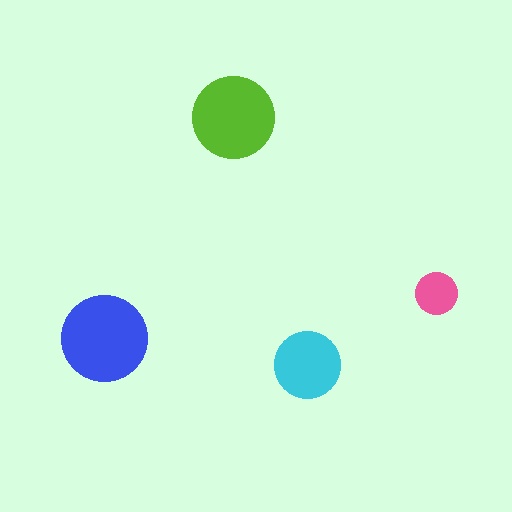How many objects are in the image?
There are 4 objects in the image.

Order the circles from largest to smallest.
the blue one, the lime one, the cyan one, the pink one.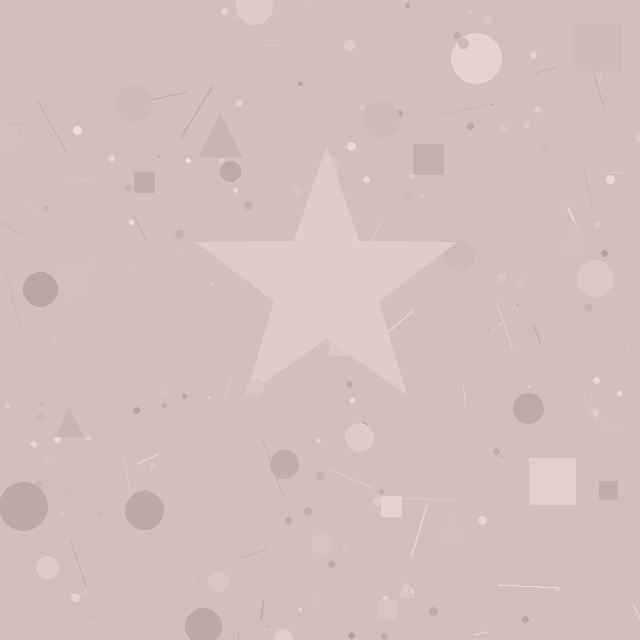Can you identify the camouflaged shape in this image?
The camouflaged shape is a star.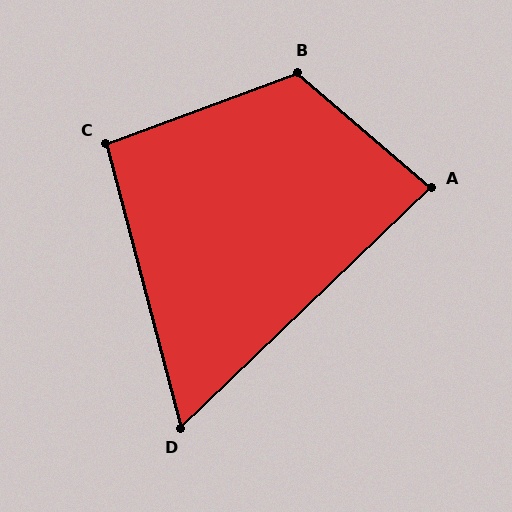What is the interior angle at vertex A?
Approximately 85 degrees (acute).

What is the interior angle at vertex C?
Approximately 95 degrees (obtuse).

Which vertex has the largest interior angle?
B, at approximately 119 degrees.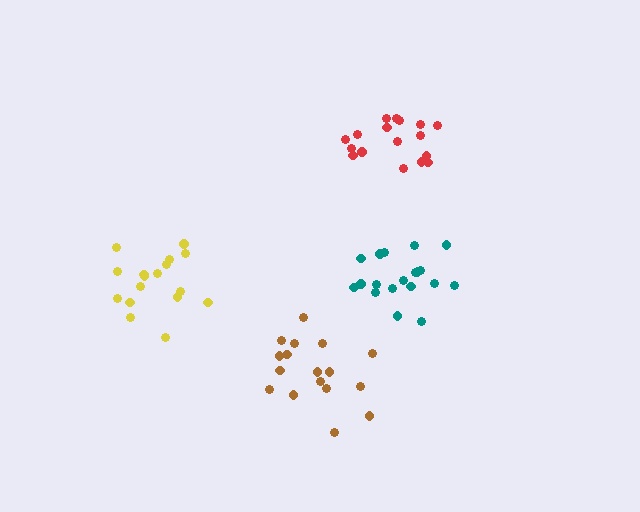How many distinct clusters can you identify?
There are 4 distinct clusters.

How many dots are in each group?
Group 1: 17 dots, Group 2: 17 dots, Group 3: 19 dots, Group 4: 17 dots (70 total).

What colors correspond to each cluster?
The clusters are colored: red, yellow, teal, brown.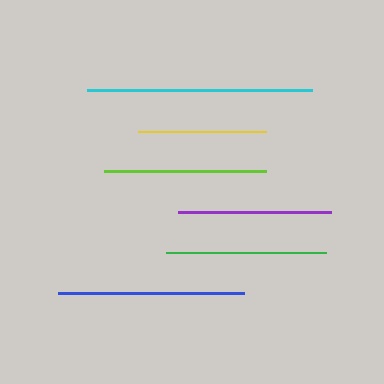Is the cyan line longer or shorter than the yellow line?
The cyan line is longer than the yellow line.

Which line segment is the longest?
The cyan line is the longest at approximately 225 pixels.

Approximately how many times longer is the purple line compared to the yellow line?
The purple line is approximately 1.2 times the length of the yellow line.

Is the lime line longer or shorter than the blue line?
The blue line is longer than the lime line.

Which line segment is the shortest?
The yellow line is the shortest at approximately 128 pixels.